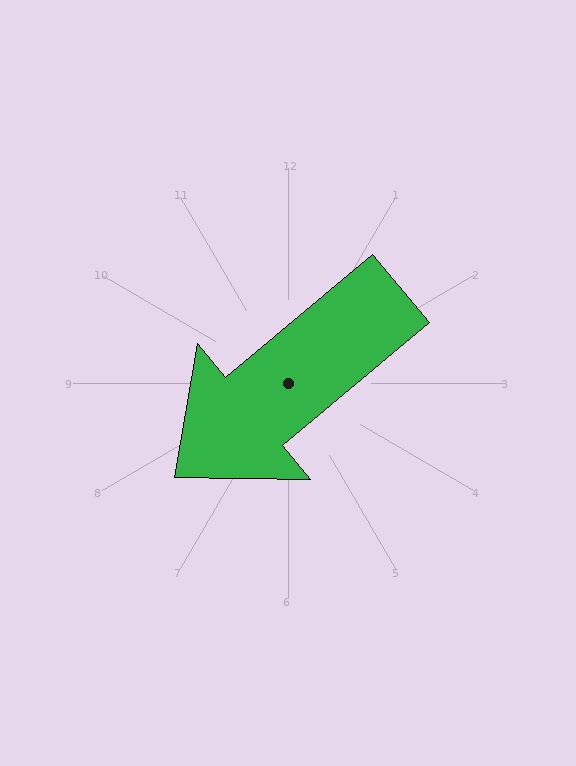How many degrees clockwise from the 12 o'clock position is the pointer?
Approximately 230 degrees.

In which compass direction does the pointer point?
Southwest.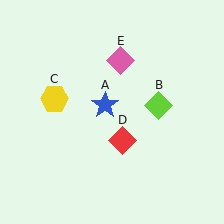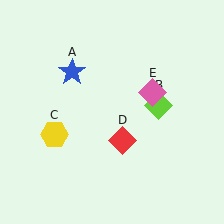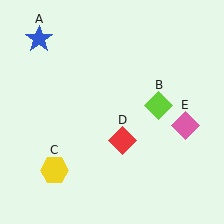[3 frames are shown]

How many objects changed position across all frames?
3 objects changed position: blue star (object A), yellow hexagon (object C), pink diamond (object E).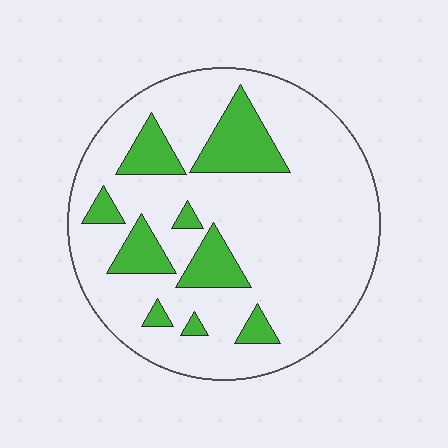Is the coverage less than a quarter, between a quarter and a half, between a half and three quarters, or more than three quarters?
Less than a quarter.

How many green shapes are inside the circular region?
9.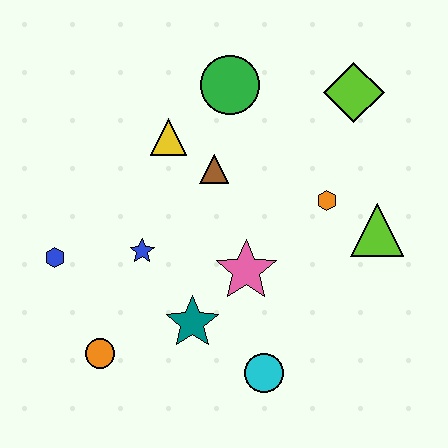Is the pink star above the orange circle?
Yes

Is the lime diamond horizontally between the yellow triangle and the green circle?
No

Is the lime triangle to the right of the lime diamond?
Yes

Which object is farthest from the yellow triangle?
The cyan circle is farthest from the yellow triangle.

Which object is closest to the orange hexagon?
The lime triangle is closest to the orange hexagon.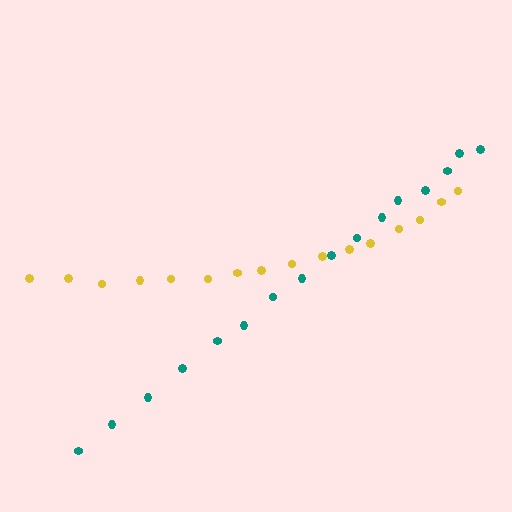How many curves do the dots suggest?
There are 2 distinct paths.